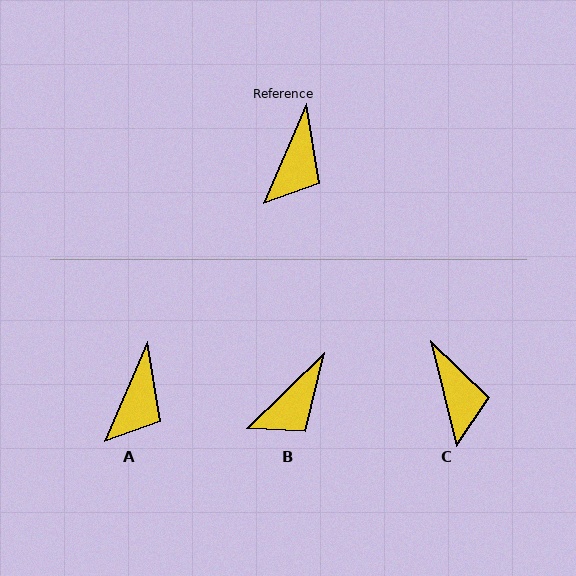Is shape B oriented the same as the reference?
No, it is off by about 23 degrees.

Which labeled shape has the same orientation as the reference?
A.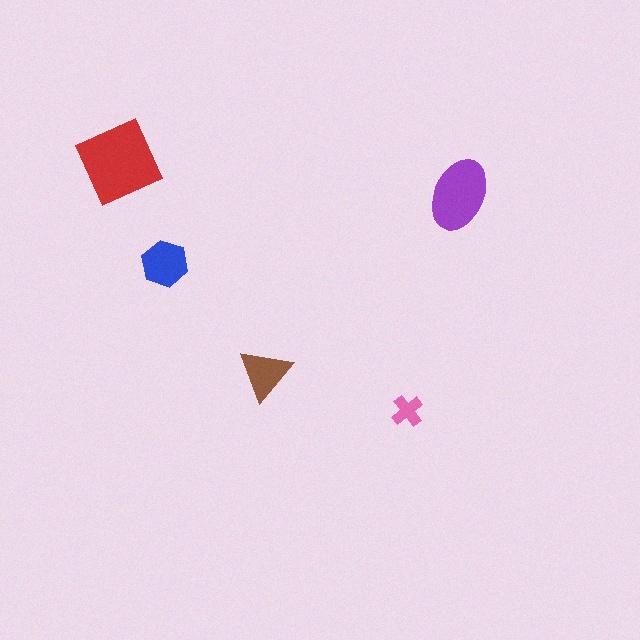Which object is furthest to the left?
The red diamond is leftmost.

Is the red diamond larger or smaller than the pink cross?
Larger.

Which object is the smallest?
The pink cross.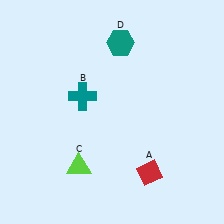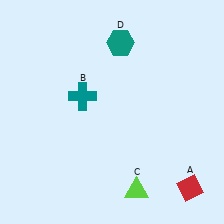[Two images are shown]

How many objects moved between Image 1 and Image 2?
2 objects moved between the two images.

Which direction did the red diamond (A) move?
The red diamond (A) moved right.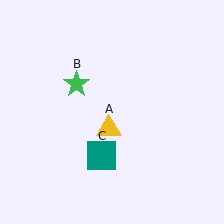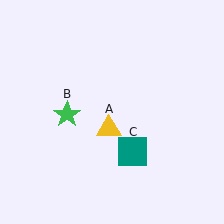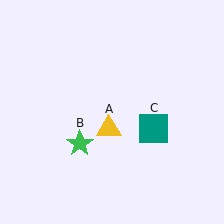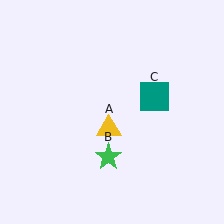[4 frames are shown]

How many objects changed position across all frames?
2 objects changed position: green star (object B), teal square (object C).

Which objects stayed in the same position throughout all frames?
Yellow triangle (object A) remained stationary.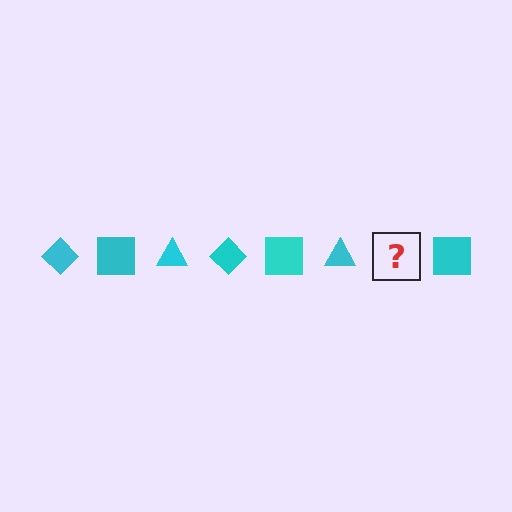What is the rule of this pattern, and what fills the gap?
The rule is that the pattern cycles through diamond, square, triangle shapes in cyan. The gap should be filled with a cyan diamond.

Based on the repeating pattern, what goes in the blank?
The blank should be a cyan diamond.